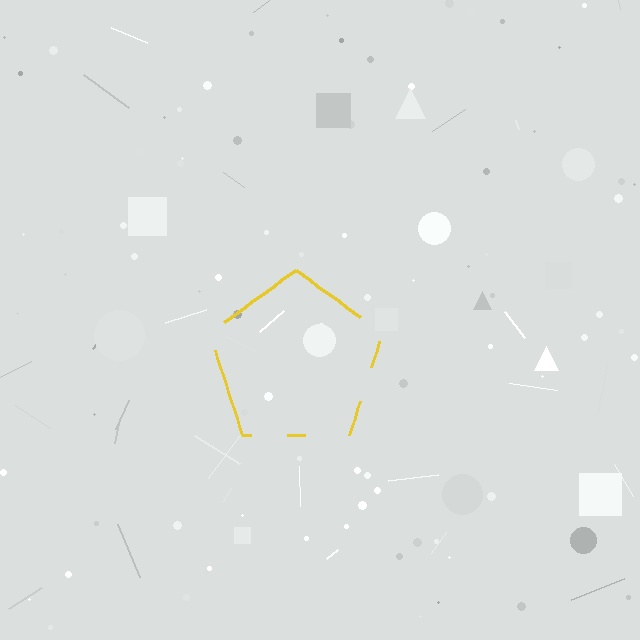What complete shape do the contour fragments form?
The contour fragments form a pentagon.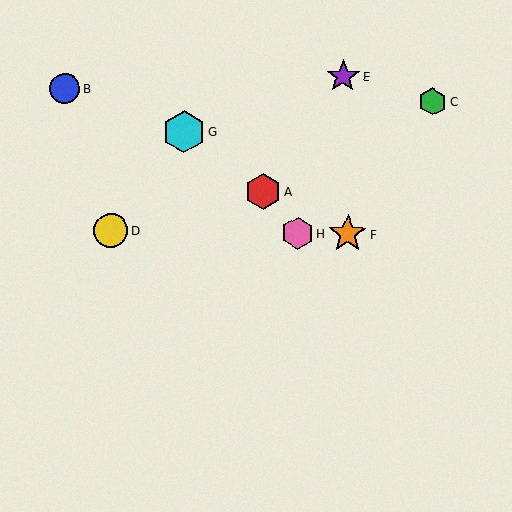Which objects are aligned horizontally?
Objects D, F, H are aligned horizontally.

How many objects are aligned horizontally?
3 objects (D, F, H) are aligned horizontally.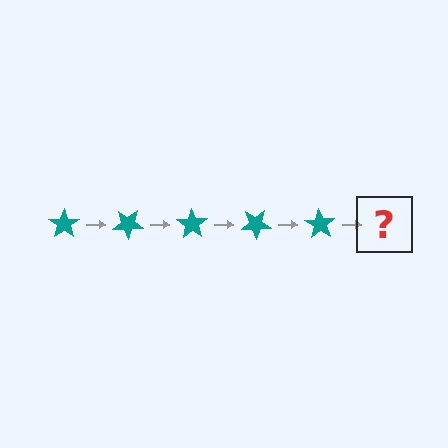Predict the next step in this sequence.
The next step is a teal star rotated 175 degrees.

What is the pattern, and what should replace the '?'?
The pattern is that the star rotates 35 degrees each step. The '?' should be a teal star rotated 175 degrees.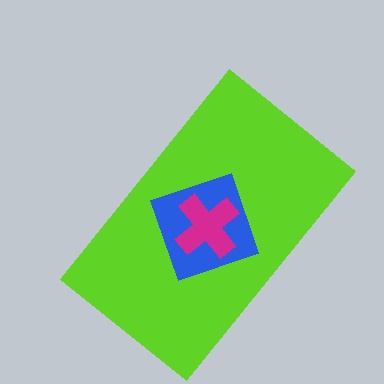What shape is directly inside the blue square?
The magenta cross.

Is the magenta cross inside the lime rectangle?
Yes.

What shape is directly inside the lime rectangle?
The blue square.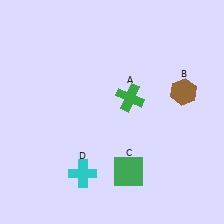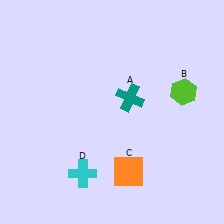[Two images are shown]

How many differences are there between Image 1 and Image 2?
There are 3 differences between the two images.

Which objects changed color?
A changed from green to teal. B changed from brown to lime. C changed from green to orange.